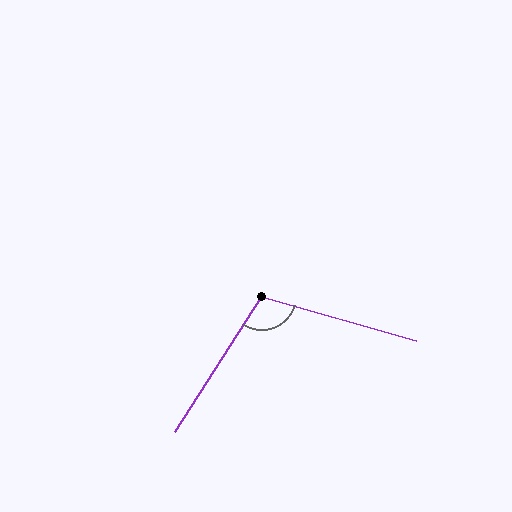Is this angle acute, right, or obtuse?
It is obtuse.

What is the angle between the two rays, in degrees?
Approximately 107 degrees.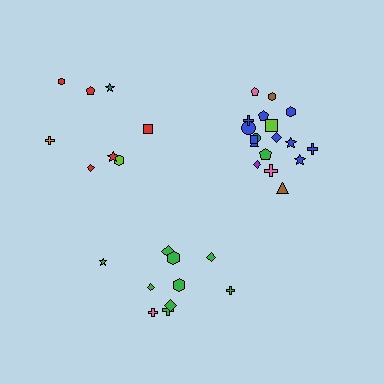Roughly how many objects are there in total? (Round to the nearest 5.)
Roughly 35 objects in total.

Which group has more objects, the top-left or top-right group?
The top-right group.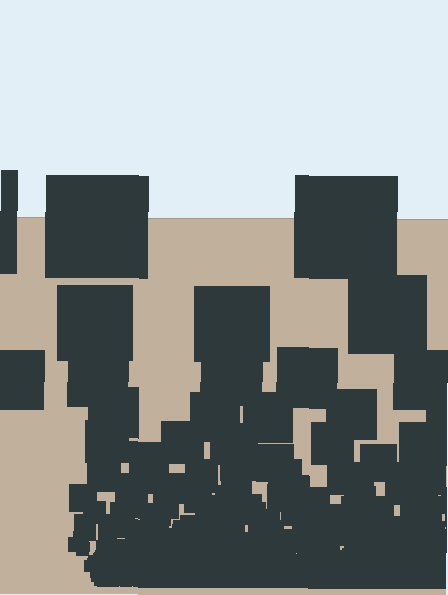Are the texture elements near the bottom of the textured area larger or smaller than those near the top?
Smaller. The gradient is inverted — elements near the bottom are smaller and denser.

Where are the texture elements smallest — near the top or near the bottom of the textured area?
Near the bottom.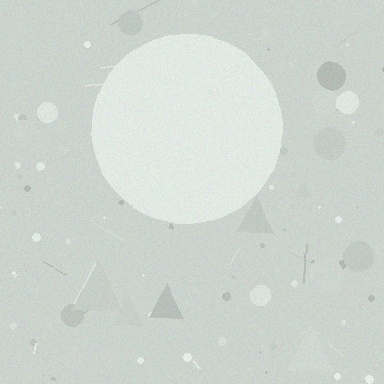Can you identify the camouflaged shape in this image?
The camouflaged shape is a circle.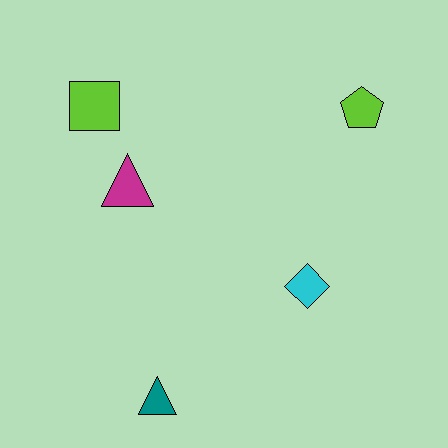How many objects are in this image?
There are 5 objects.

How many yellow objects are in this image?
There are no yellow objects.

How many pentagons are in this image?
There is 1 pentagon.